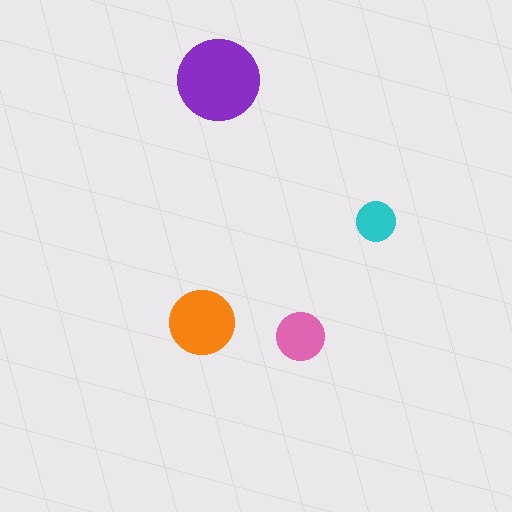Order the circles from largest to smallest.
the purple one, the orange one, the pink one, the cyan one.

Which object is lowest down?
The pink circle is bottommost.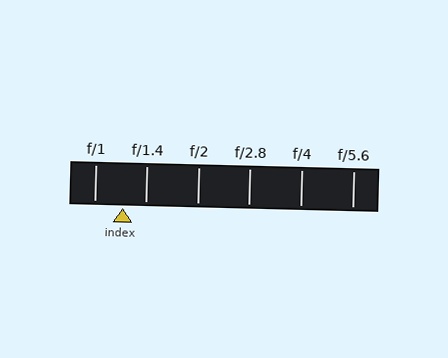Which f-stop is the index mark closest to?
The index mark is closest to f/1.4.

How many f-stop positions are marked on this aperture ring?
There are 6 f-stop positions marked.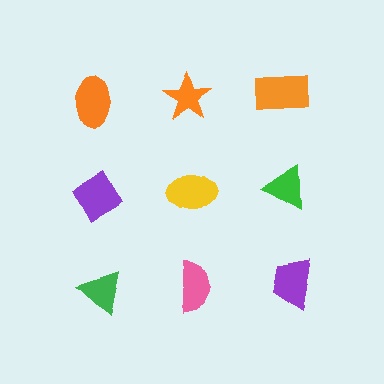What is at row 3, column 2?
A pink semicircle.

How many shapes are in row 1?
3 shapes.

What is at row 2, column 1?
A purple diamond.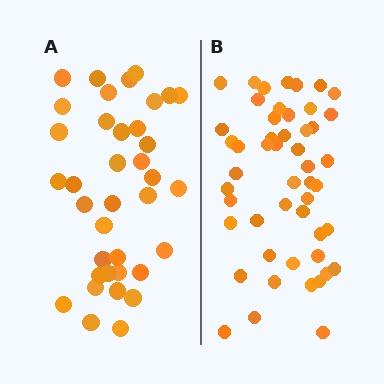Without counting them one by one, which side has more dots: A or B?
Region B (the right region) has more dots.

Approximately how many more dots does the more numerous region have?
Region B has approximately 15 more dots than region A.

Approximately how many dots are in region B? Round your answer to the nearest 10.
About 50 dots.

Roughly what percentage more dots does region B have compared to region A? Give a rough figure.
About 35% more.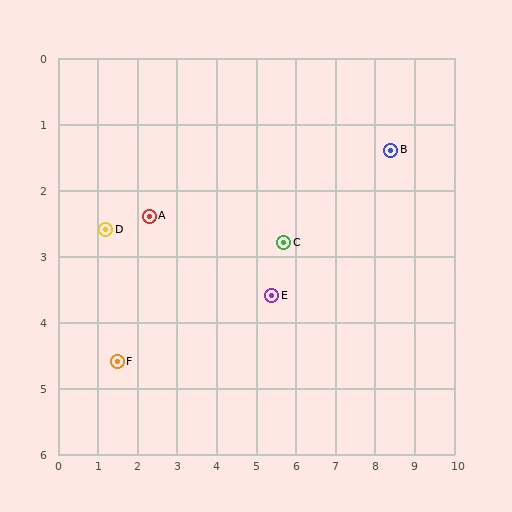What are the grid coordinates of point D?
Point D is at approximately (1.2, 2.6).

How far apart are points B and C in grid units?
Points B and C are about 3.0 grid units apart.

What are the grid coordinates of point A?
Point A is at approximately (2.3, 2.4).